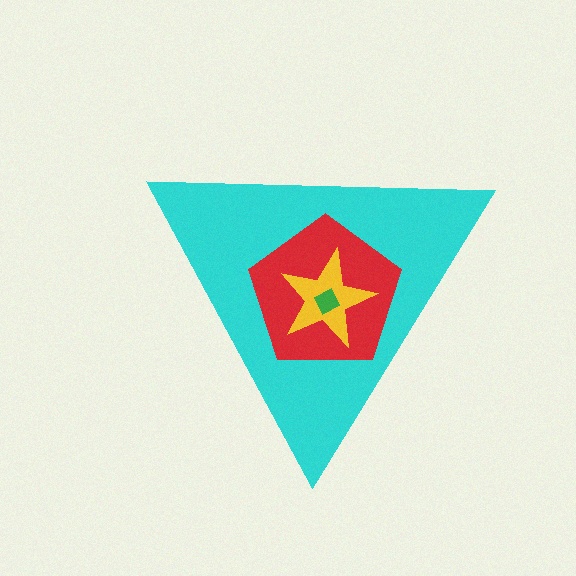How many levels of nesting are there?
4.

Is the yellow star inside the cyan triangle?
Yes.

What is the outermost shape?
The cyan triangle.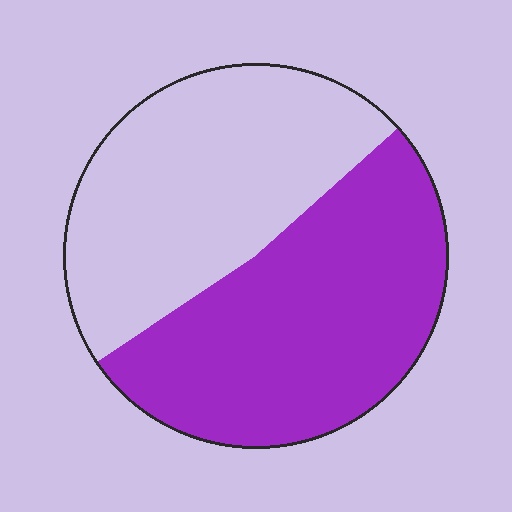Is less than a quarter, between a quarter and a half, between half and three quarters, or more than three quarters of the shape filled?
Between half and three quarters.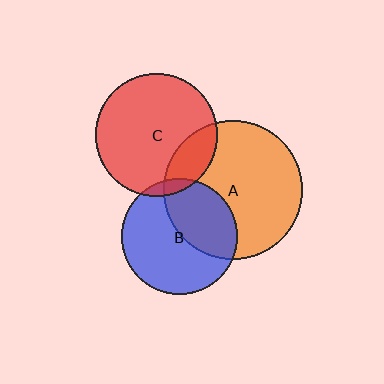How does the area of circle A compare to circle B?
Approximately 1.4 times.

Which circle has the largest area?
Circle A (orange).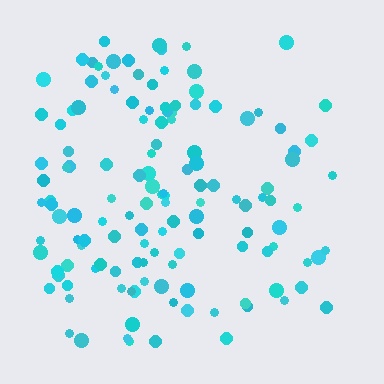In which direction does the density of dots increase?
From right to left, with the left side densest.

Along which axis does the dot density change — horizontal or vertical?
Horizontal.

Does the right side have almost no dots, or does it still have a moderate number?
Still a moderate number, just noticeably fewer than the left.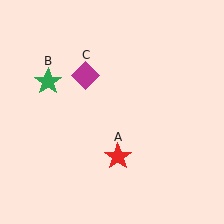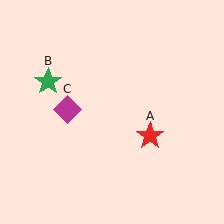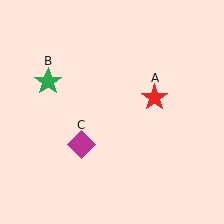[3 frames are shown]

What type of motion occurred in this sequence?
The red star (object A), magenta diamond (object C) rotated counterclockwise around the center of the scene.